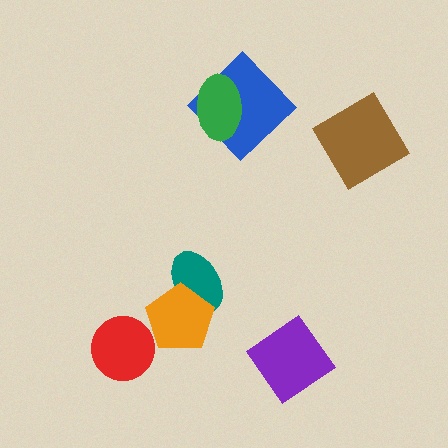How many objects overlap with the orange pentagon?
1 object overlaps with the orange pentagon.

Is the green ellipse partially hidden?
No, no other shape covers it.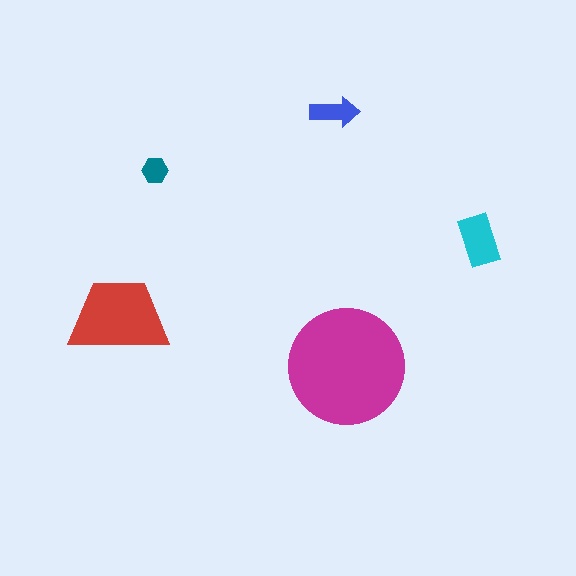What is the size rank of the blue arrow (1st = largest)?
4th.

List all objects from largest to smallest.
The magenta circle, the red trapezoid, the cyan rectangle, the blue arrow, the teal hexagon.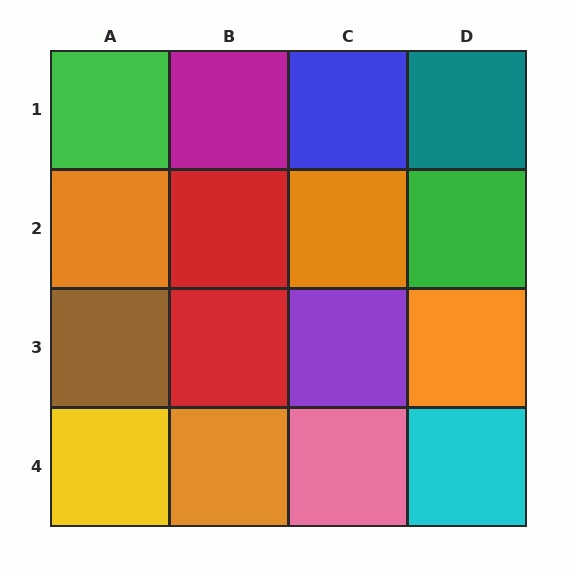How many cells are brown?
1 cell is brown.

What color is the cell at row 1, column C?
Blue.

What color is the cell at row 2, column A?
Orange.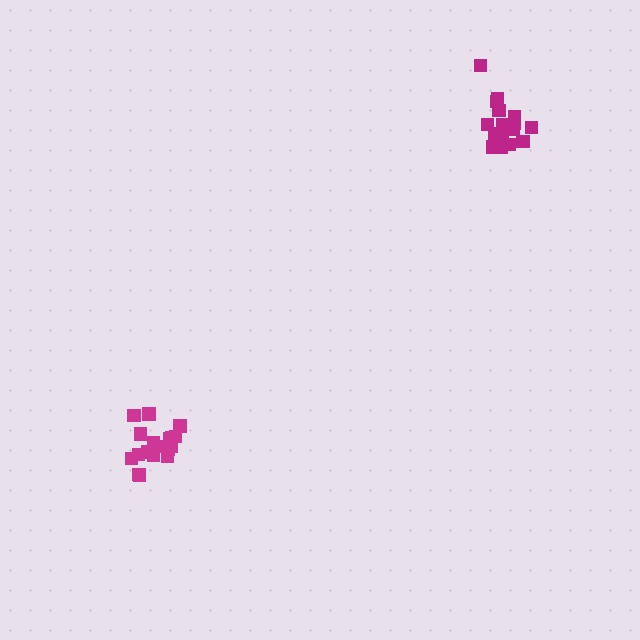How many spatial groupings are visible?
There are 2 spatial groupings.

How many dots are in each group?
Group 1: 18 dots, Group 2: 18 dots (36 total).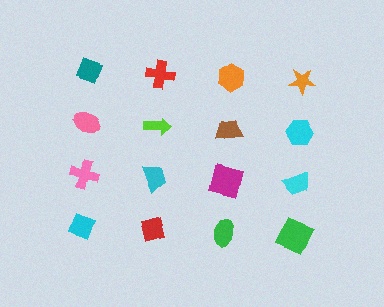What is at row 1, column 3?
An orange hexagon.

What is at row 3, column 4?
A cyan trapezoid.